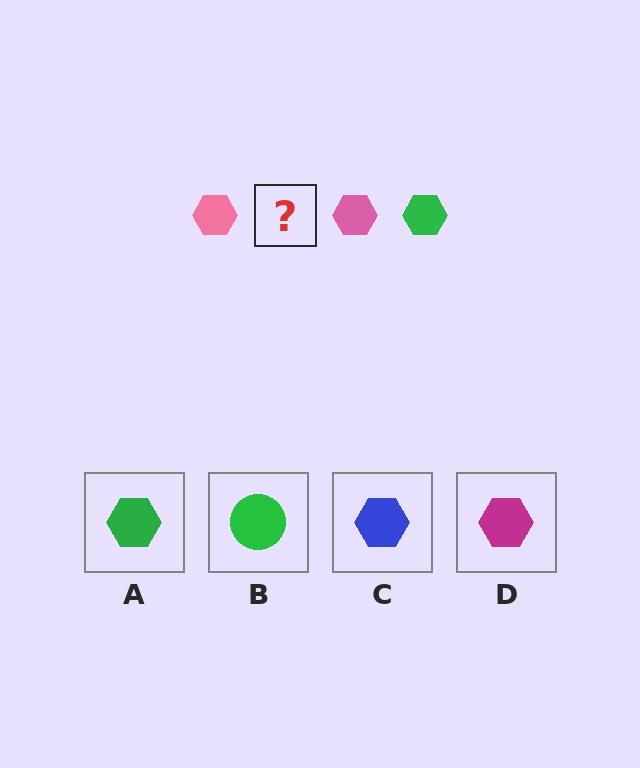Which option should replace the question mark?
Option A.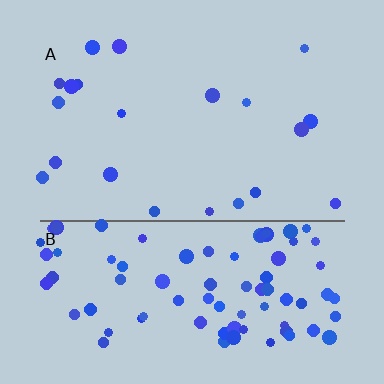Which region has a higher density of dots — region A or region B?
B (the bottom).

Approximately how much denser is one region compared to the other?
Approximately 4.3× — region B over region A.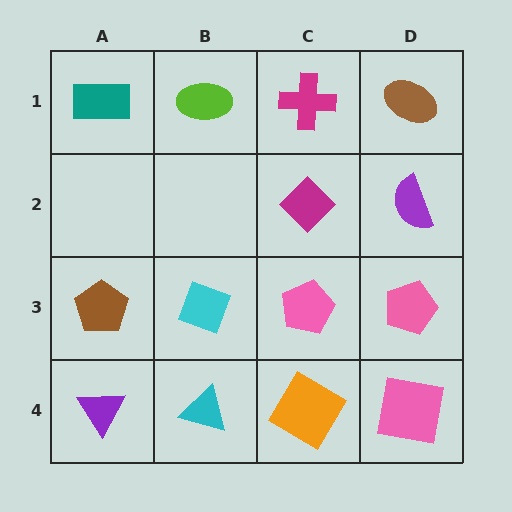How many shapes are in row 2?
2 shapes.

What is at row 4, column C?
An orange diamond.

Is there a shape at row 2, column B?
No, that cell is empty.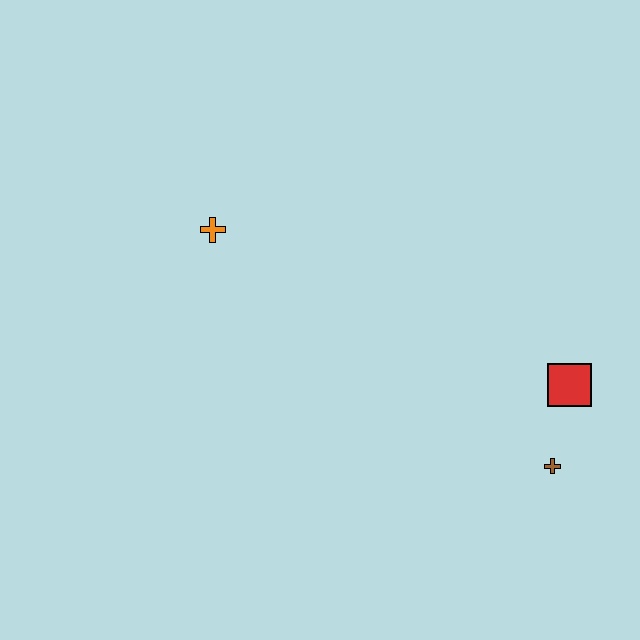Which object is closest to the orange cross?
The red square is closest to the orange cross.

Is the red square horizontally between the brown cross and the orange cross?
No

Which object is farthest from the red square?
The orange cross is farthest from the red square.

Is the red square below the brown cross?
No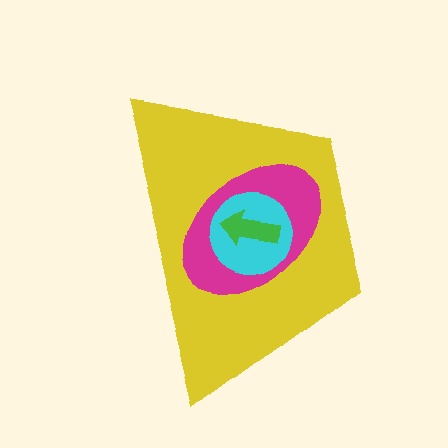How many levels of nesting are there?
4.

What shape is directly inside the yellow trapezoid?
The magenta ellipse.